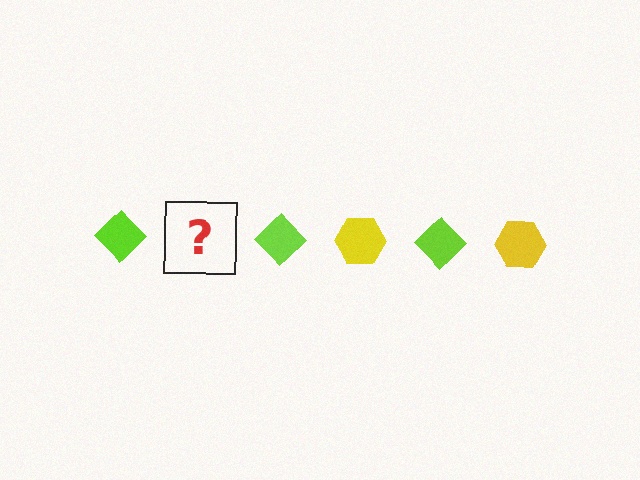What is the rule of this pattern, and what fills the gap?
The rule is that the pattern alternates between lime diamond and yellow hexagon. The gap should be filled with a yellow hexagon.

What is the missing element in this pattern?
The missing element is a yellow hexagon.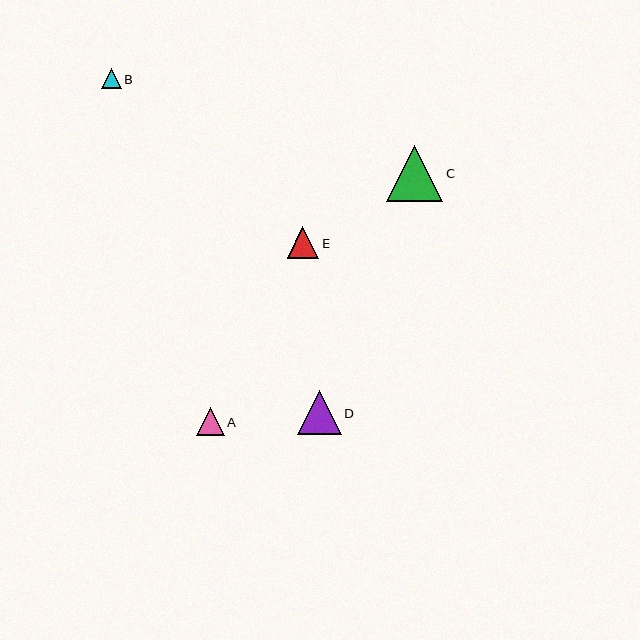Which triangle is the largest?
Triangle C is the largest with a size of approximately 56 pixels.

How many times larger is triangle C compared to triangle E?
Triangle C is approximately 1.8 times the size of triangle E.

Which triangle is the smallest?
Triangle B is the smallest with a size of approximately 20 pixels.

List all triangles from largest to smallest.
From largest to smallest: C, D, E, A, B.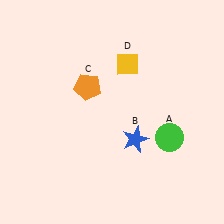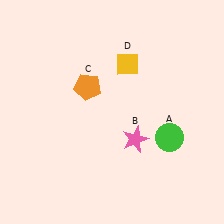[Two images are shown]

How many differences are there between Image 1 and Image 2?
There is 1 difference between the two images.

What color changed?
The star (B) changed from blue in Image 1 to pink in Image 2.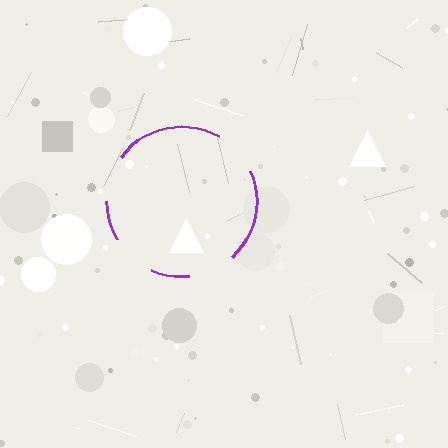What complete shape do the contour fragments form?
The contour fragments form a circle.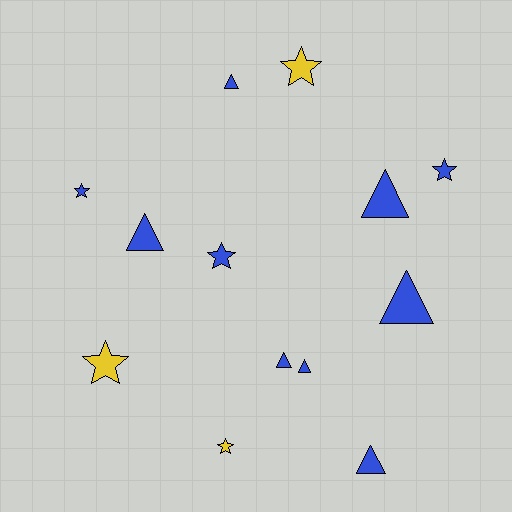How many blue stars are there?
There are 3 blue stars.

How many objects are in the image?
There are 13 objects.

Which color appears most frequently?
Blue, with 10 objects.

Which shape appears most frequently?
Triangle, with 7 objects.